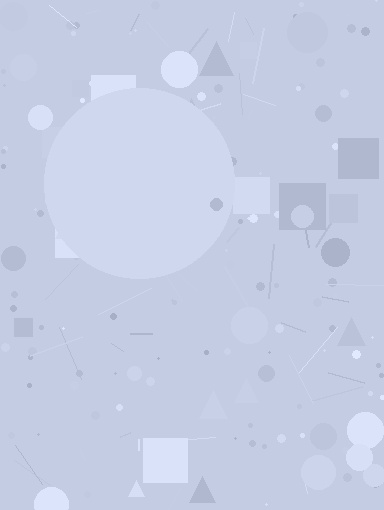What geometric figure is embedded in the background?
A circle is embedded in the background.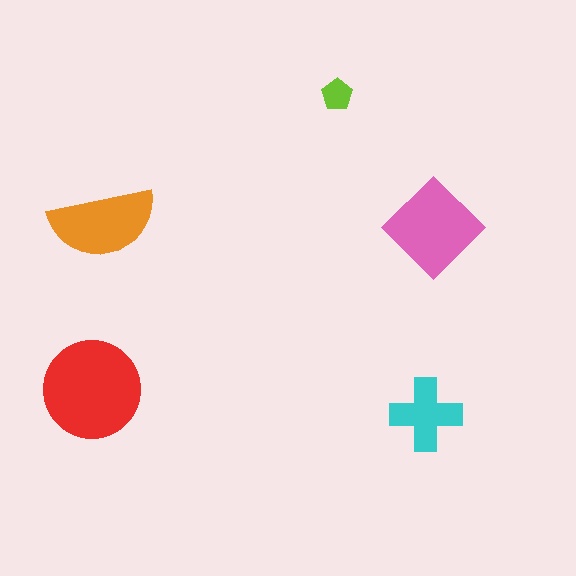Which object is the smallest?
The lime pentagon.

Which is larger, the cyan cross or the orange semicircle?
The orange semicircle.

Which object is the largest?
The red circle.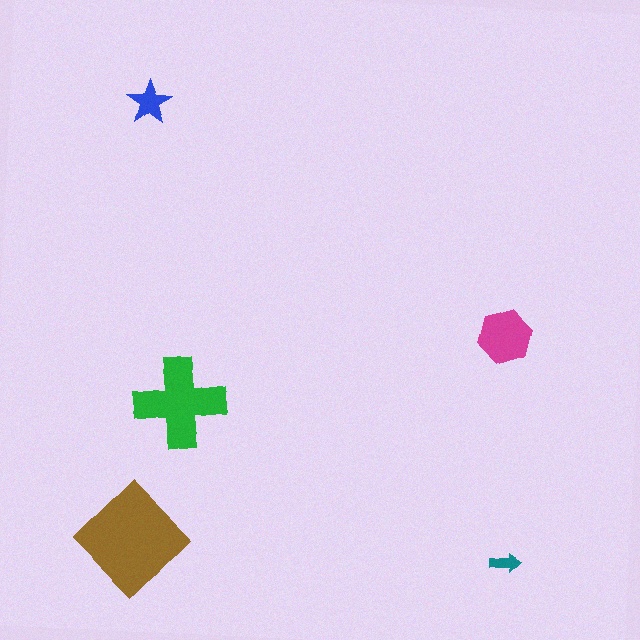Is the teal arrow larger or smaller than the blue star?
Smaller.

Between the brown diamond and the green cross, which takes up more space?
The brown diamond.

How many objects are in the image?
There are 5 objects in the image.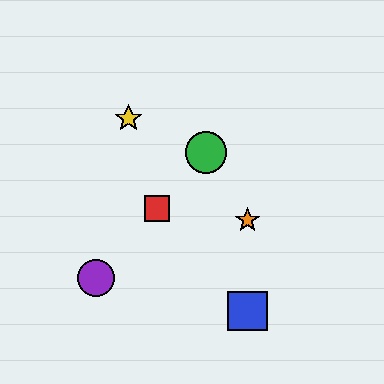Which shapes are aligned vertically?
The blue square, the orange star are aligned vertically.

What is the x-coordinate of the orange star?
The orange star is at x≈247.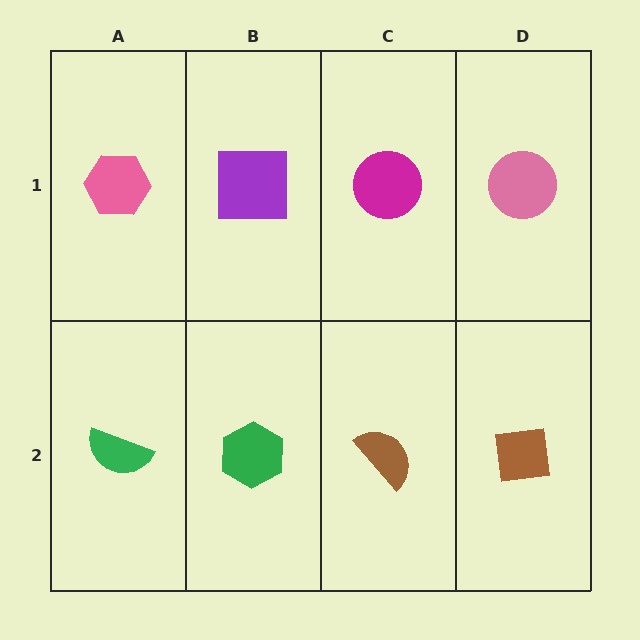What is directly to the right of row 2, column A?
A green hexagon.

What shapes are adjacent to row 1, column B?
A green hexagon (row 2, column B), a pink hexagon (row 1, column A), a magenta circle (row 1, column C).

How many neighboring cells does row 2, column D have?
2.